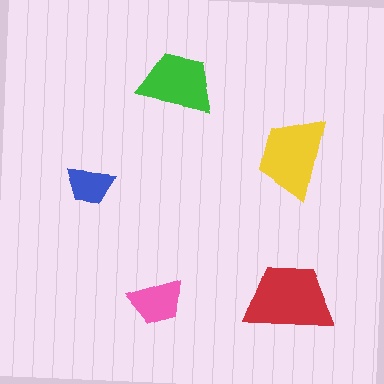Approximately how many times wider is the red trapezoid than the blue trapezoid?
About 2 times wider.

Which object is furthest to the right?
The red trapezoid is rightmost.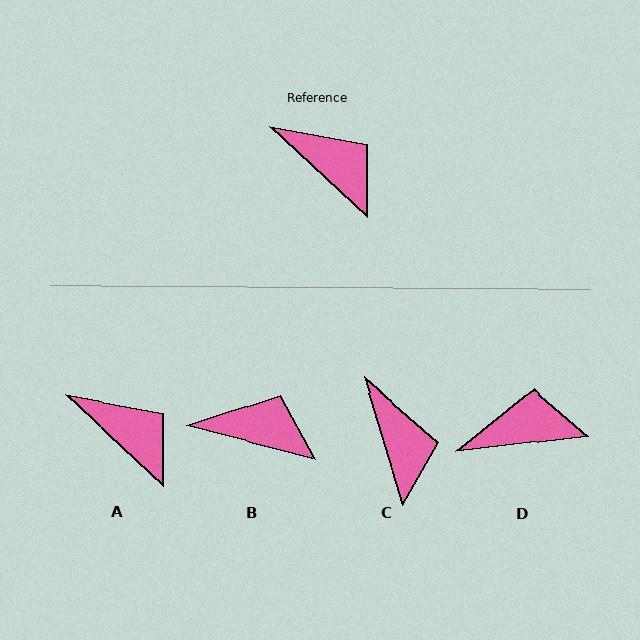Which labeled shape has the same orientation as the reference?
A.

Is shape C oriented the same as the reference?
No, it is off by about 30 degrees.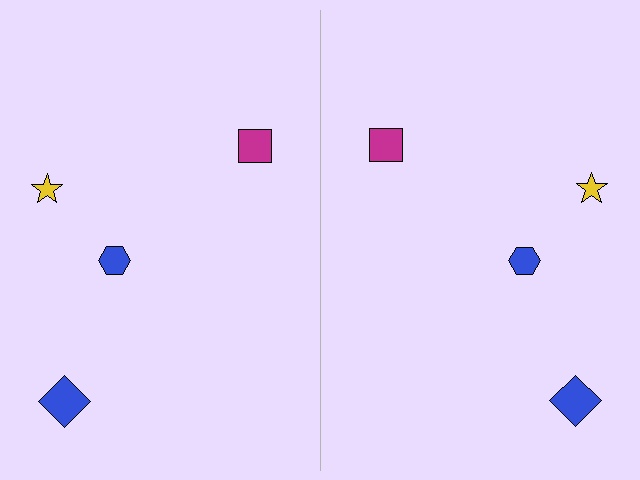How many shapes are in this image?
There are 8 shapes in this image.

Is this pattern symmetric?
Yes, this pattern has bilateral (reflection) symmetry.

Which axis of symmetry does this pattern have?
The pattern has a vertical axis of symmetry running through the center of the image.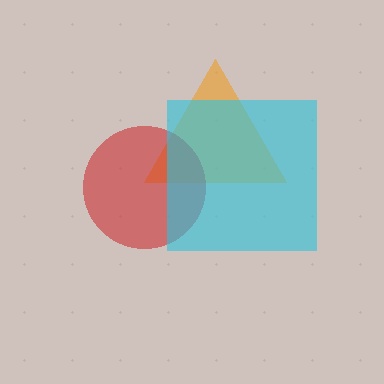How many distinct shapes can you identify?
There are 3 distinct shapes: an orange triangle, a red circle, a cyan square.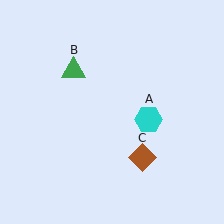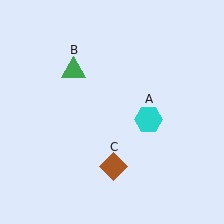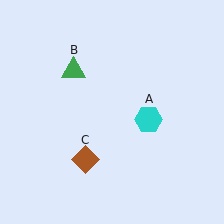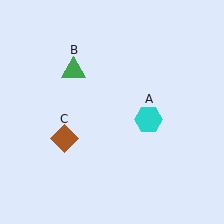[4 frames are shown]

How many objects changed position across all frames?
1 object changed position: brown diamond (object C).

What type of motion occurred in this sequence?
The brown diamond (object C) rotated clockwise around the center of the scene.